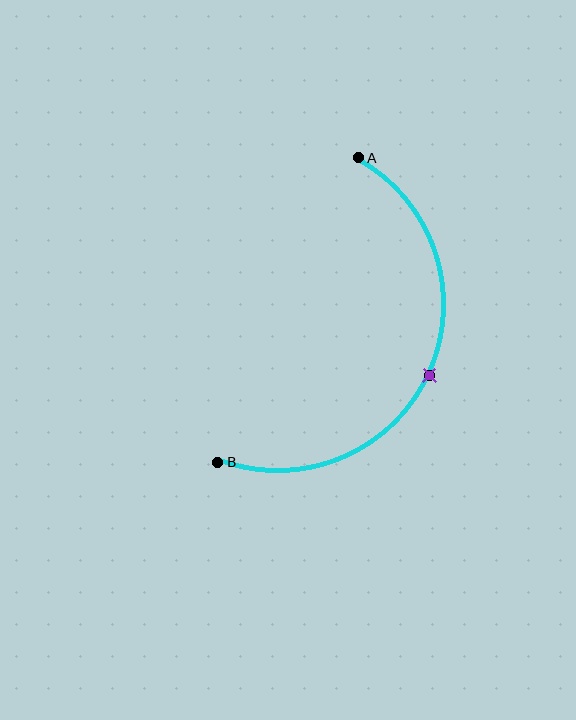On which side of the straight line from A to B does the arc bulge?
The arc bulges to the right of the straight line connecting A and B.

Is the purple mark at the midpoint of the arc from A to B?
Yes. The purple mark lies on the arc at equal arc-length from both A and B — it is the arc midpoint.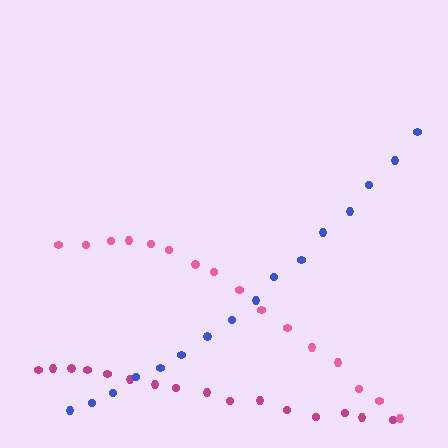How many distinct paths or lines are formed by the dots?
There are 3 distinct paths.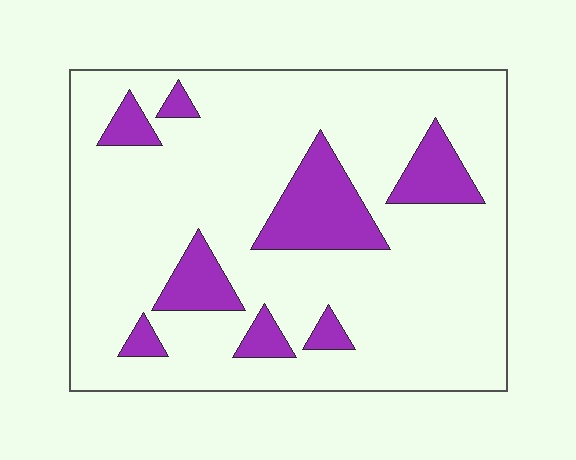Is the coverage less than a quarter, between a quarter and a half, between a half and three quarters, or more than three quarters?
Less than a quarter.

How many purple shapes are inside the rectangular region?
8.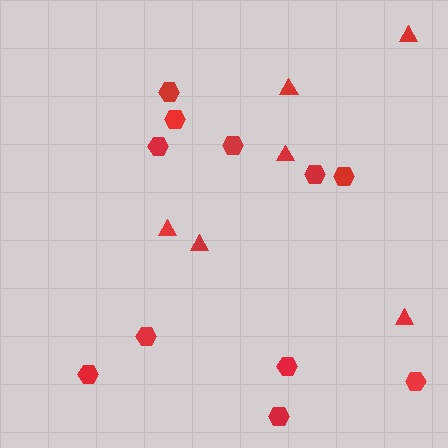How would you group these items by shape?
There are 2 groups: one group of triangles (6) and one group of hexagons (11).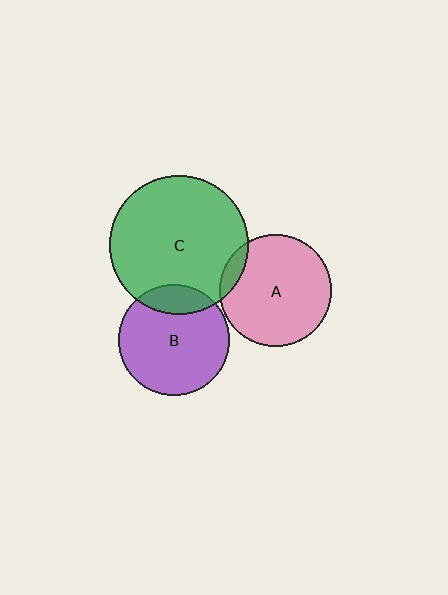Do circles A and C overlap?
Yes.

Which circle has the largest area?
Circle C (green).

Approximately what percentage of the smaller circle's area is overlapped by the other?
Approximately 10%.